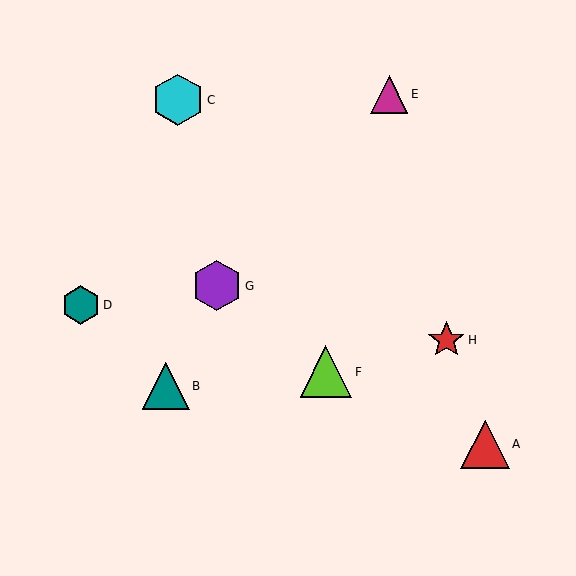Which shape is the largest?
The lime triangle (labeled F) is the largest.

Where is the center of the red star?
The center of the red star is at (446, 340).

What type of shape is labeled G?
Shape G is a purple hexagon.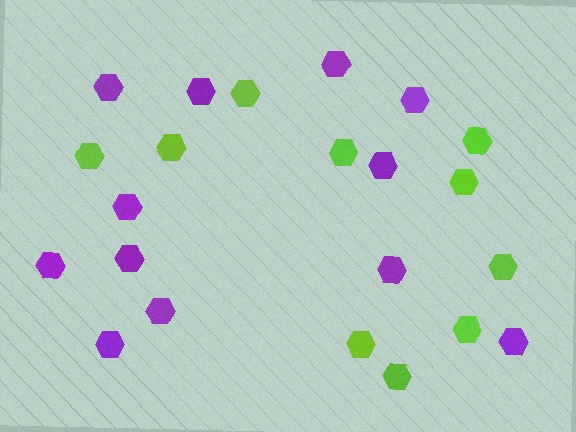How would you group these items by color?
There are 2 groups: one group of purple hexagons (12) and one group of lime hexagons (10).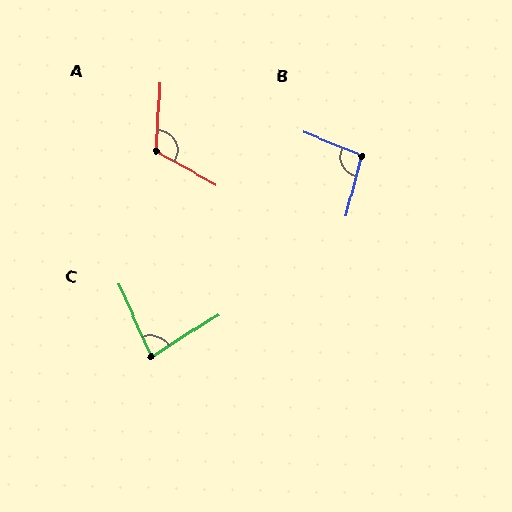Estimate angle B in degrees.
Approximately 98 degrees.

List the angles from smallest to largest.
C (82°), B (98°), A (116°).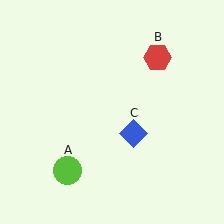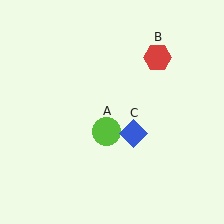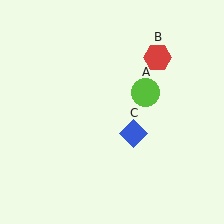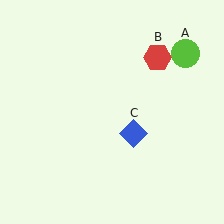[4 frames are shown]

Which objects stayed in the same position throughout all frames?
Red hexagon (object B) and blue diamond (object C) remained stationary.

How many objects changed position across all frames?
1 object changed position: lime circle (object A).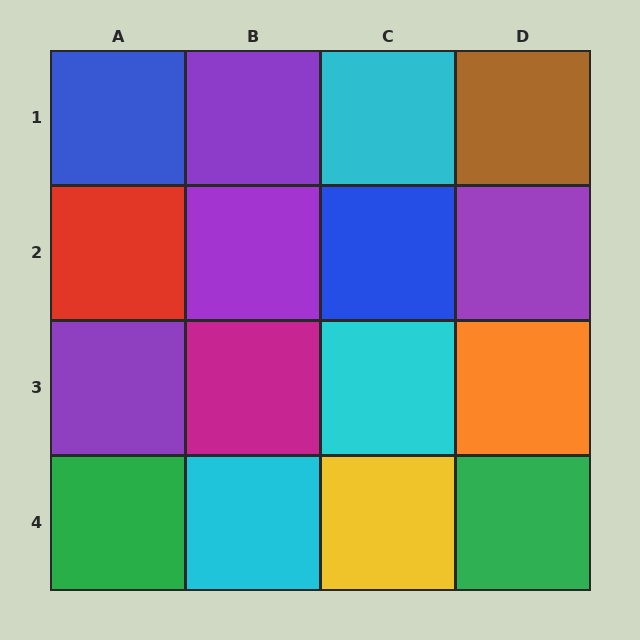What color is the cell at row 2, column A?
Red.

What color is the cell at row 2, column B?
Purple.